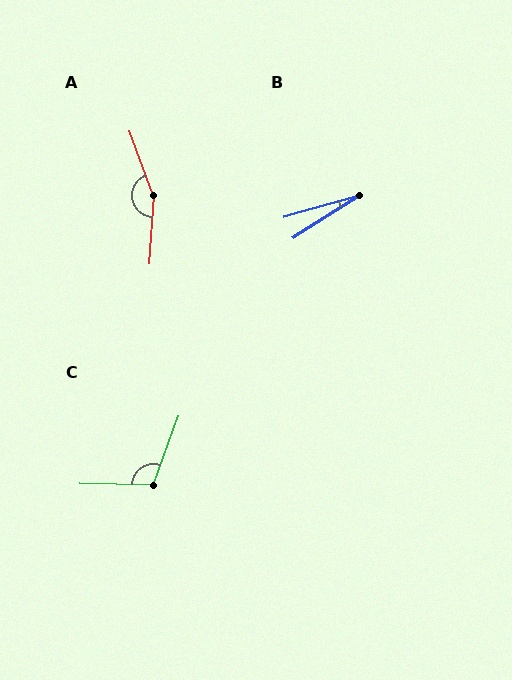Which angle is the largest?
A, at approximately 157 degrees.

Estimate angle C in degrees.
Approximately 109 degrees.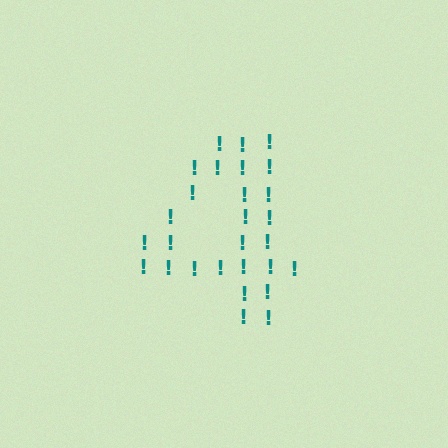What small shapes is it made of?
It is made of small exclamation marks.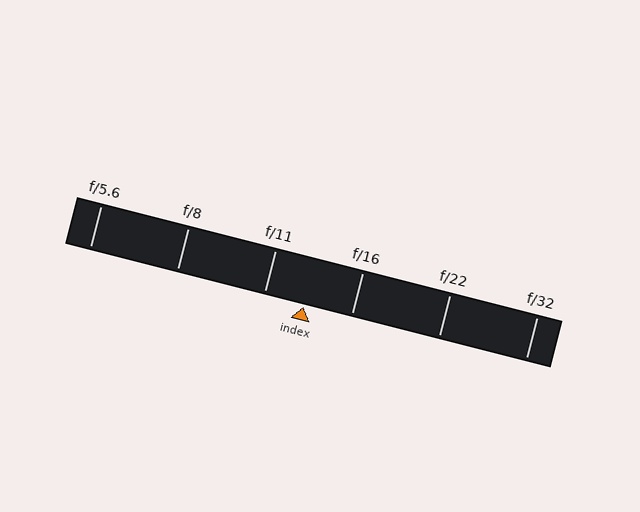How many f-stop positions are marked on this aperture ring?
There are 6 f-stop positions marked.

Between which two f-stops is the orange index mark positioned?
The index mark is between f/11 and f/16.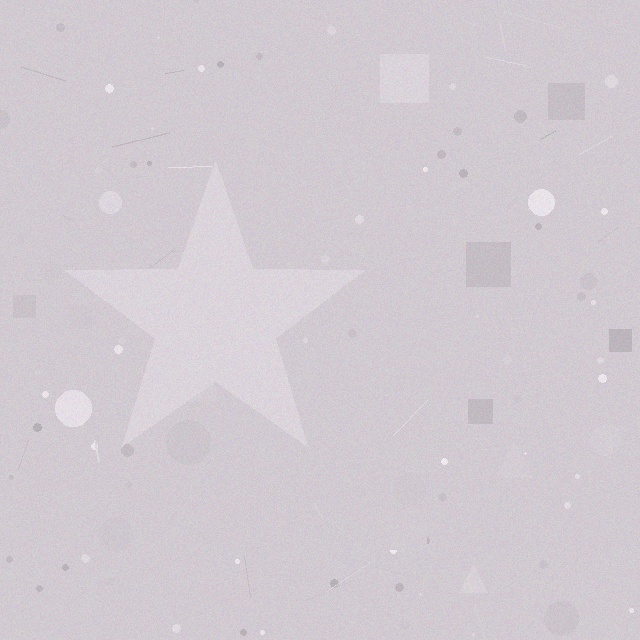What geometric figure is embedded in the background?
A star is embedded in the background.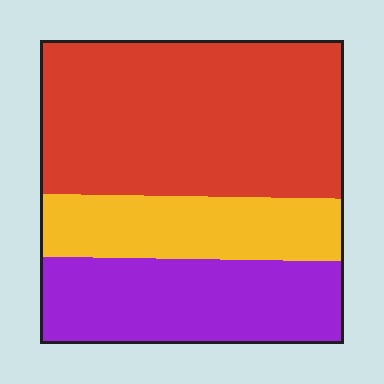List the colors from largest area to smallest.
From largest to smallest: red, purple, yellow.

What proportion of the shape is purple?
Purple takes up about one quarter (1/4) of the shape.